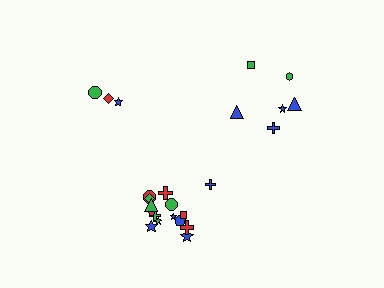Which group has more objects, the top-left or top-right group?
The top-right group.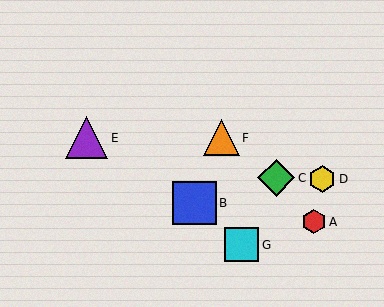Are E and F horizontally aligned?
Yes, both are at y≈138.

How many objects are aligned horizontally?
2 objects (E, F) are aligned horizontally.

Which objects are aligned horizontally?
Objects E, F are aligned horizontally.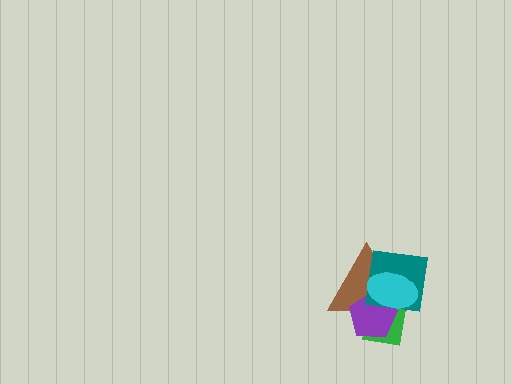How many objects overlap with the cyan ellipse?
4 objects overlap with the cyan ellipse.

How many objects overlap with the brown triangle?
4 objects overlap with the brown triangle.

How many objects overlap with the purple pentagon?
4 objects overlap with the purple pentagon.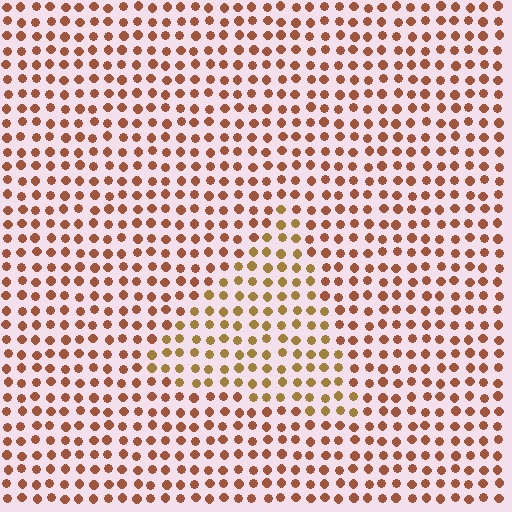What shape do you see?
I see a triangle.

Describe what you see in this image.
The image is filled with small brown elements in a uniform arrangement. A triangle-shaped region is visible where the elements are tinted to a slightly different hue, forming a subtle color boundary.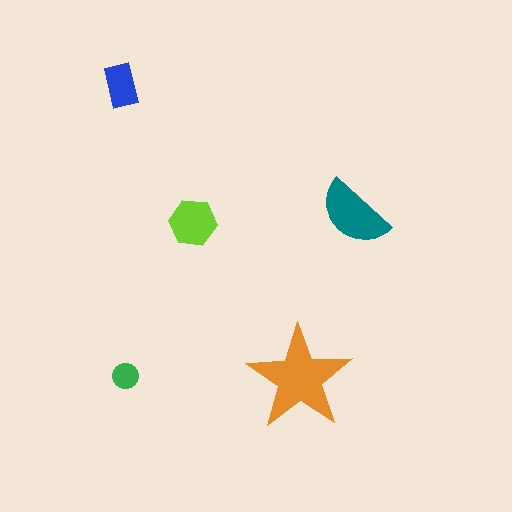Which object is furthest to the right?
The teal semicircle is rightmost.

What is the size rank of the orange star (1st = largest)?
1st.